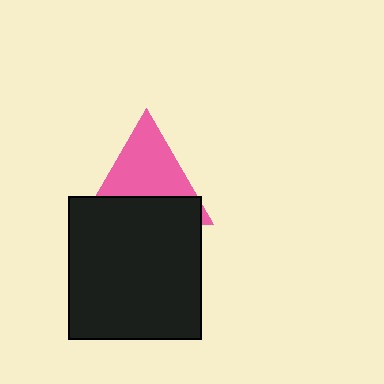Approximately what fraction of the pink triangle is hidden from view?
Roughly 43% of the pink triangle is hidden behind the black rectangle.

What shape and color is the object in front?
The object in front is a black rectangle.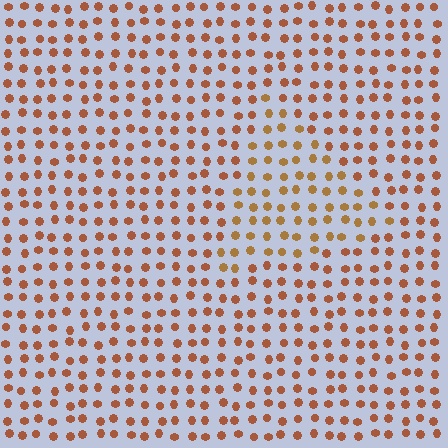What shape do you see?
I see a triangle.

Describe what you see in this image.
The image is filled with small brown elements in a uniform arrangement. A triangle-shaped region is visible where the elements are tinted to a slightly different hue, forming a subtle color boundary.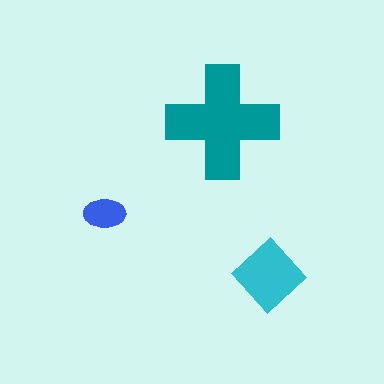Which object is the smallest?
The blue ellipse.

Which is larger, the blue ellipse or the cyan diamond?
The cyan diamond.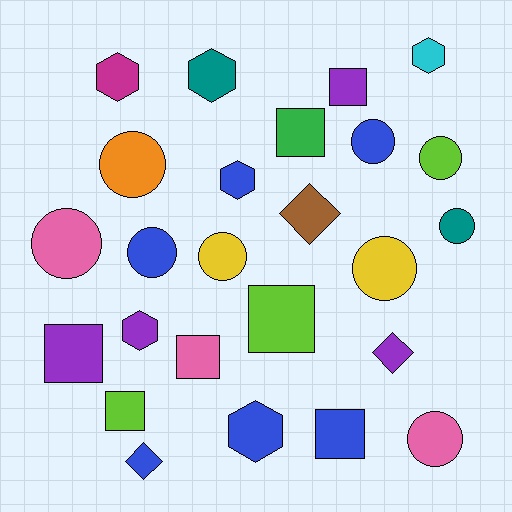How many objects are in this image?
There are 25 objects.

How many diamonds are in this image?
There are 3 diamonds.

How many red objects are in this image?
There are no red objects.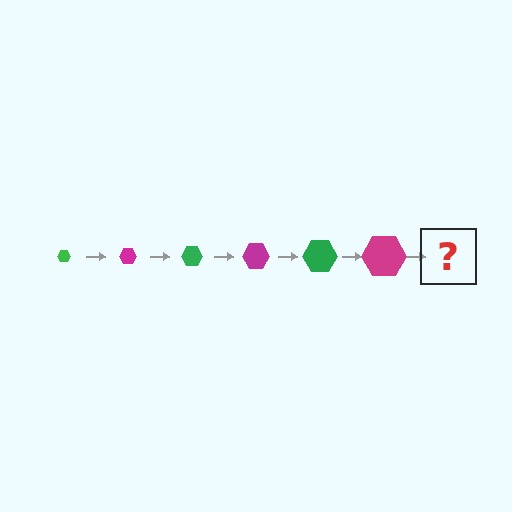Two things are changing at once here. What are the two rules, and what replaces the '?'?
The two rules are that the hexagon grows larger each step and the color cycles through green and magenta. The '?' should be a green hexagon, larger than the previous one.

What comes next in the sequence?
The next element should be a green hexagon, larger than the previous one.